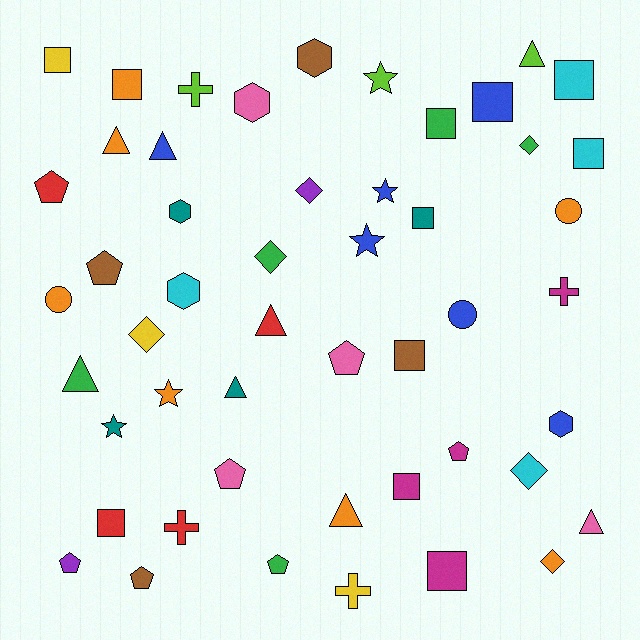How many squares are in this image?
There are 11 squares.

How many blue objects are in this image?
There are 6 blue objects.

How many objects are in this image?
There are 50 objects.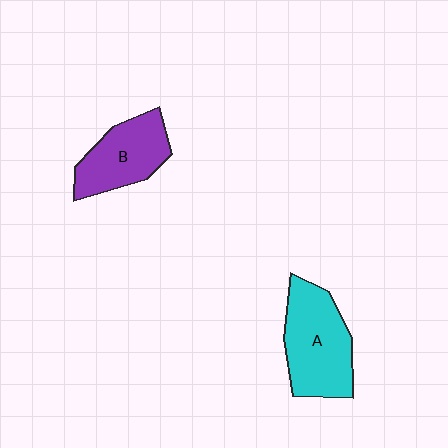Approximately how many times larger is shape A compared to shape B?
Approximately 1.3 times.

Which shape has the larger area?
Shape A (cyan).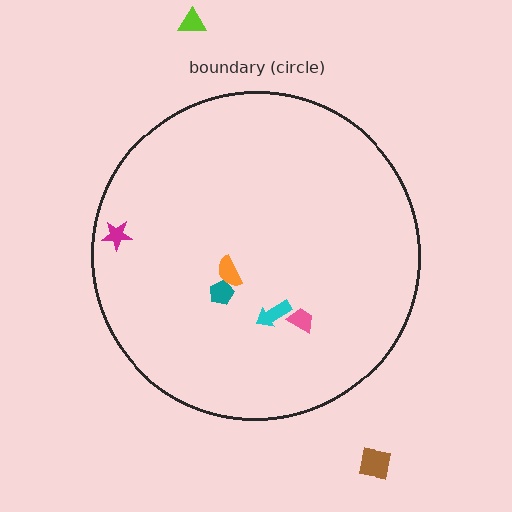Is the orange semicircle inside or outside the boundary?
Inside.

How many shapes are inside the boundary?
5 inside, 2 outside.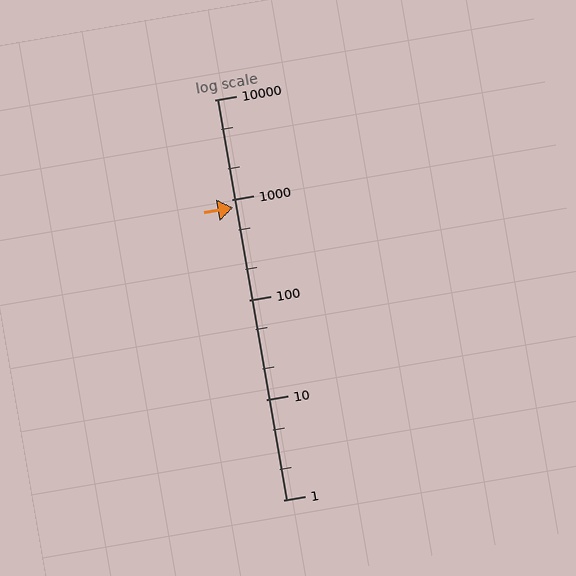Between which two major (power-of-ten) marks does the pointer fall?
The pointer is between 100 and 1000.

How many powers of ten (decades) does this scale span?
The scale spans 4 decades, from 1 to 10000.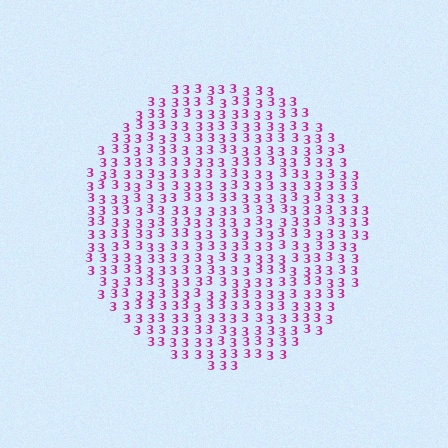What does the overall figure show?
The overall figure shows a circle.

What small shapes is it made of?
It is made of small digit 3's.